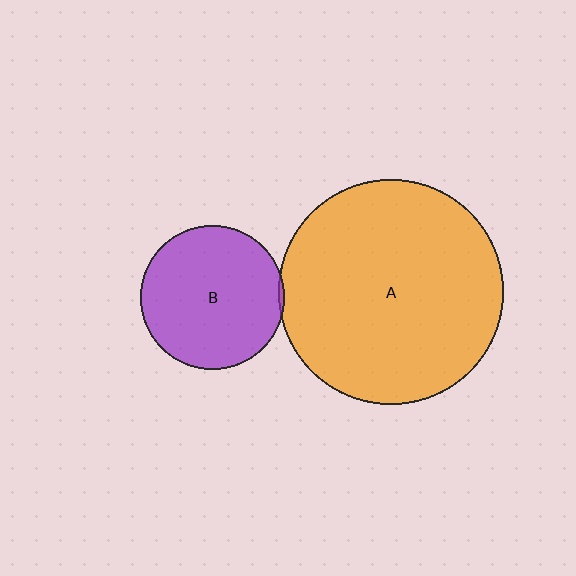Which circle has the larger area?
Circle A (orange).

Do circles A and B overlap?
Yes.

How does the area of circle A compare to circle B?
Approximately 2.4 times.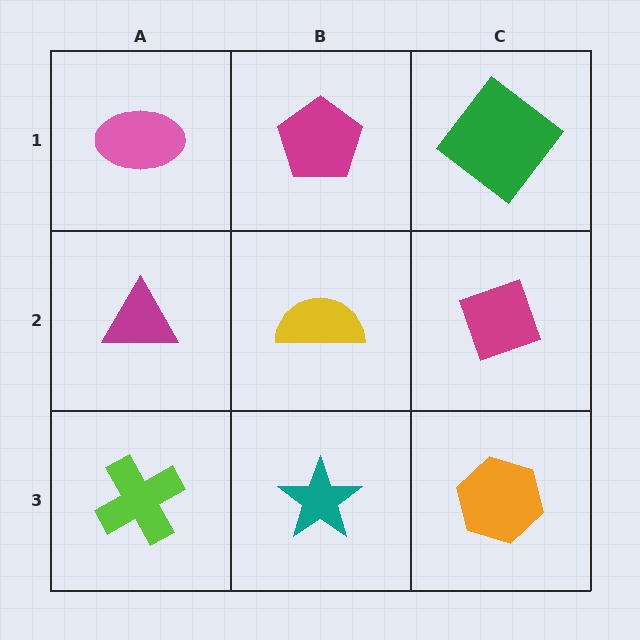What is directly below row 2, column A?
A lime cross.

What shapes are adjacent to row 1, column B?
A yellow semicircle (row 2, column B), a pink ellipse (row 1, column A), a green diamond (row 1, column C).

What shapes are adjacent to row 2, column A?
A pink ellipse (row 1, column A), a lime cross (row 3, column A), a yellow semicircle (row 2, column B).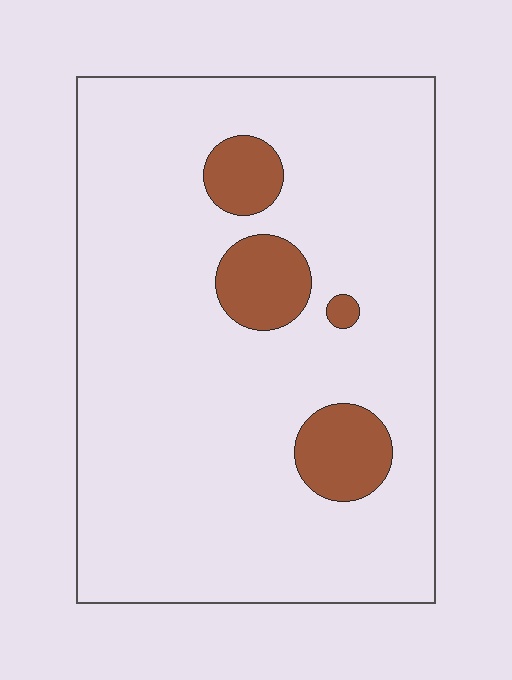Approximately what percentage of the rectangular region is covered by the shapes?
Approximately 10%.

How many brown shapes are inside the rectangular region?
4.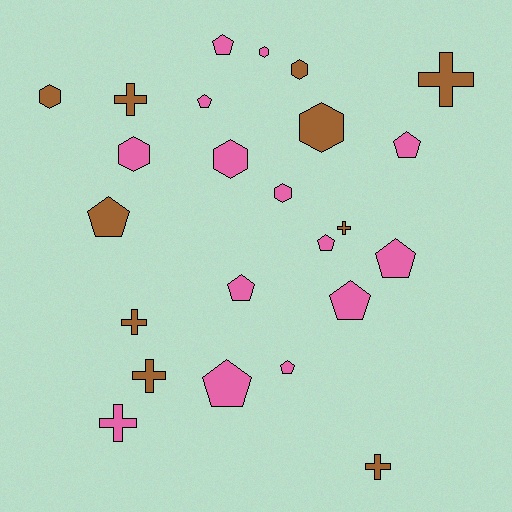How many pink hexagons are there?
There are 4 pink hexagons.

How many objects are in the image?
There are 24 objects.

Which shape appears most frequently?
Pentagon, with 10 objects.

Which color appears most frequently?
Pink, with 14 objects.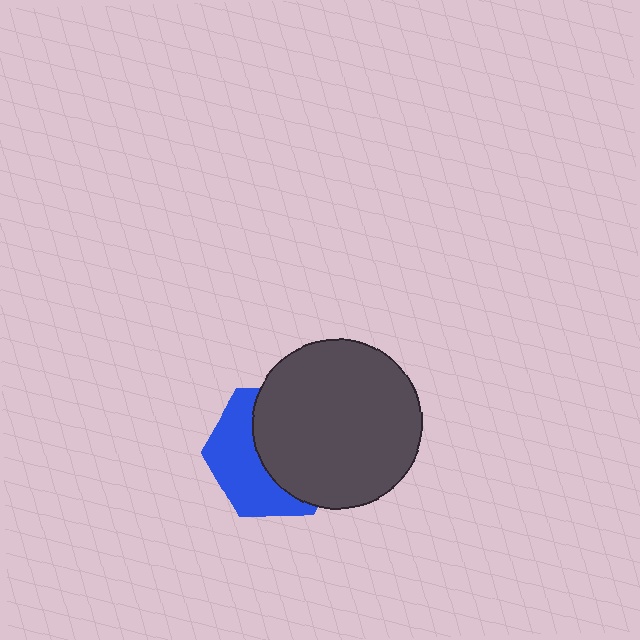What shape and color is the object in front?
The object in front is a dark gray circle.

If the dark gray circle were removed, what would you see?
You would see the complete blue hexagon.